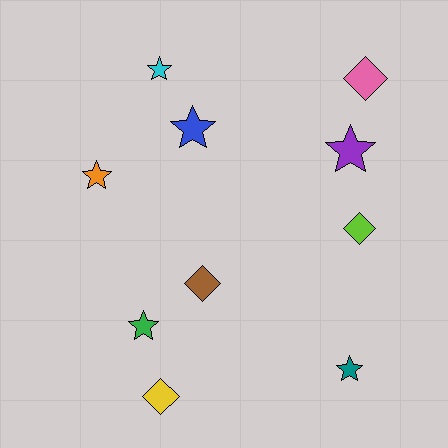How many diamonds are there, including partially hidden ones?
There are 4 diamonds.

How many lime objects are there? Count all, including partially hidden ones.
There is 1 lime object.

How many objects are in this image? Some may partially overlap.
There are 10 objects.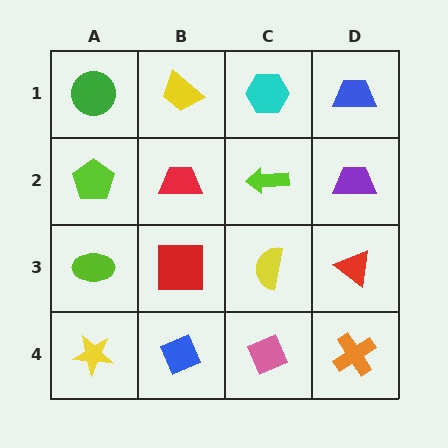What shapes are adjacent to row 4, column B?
A red square (row 3, column B), a yellow star (row 4, column A), a pink diamond (row 4, column C).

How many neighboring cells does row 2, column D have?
3.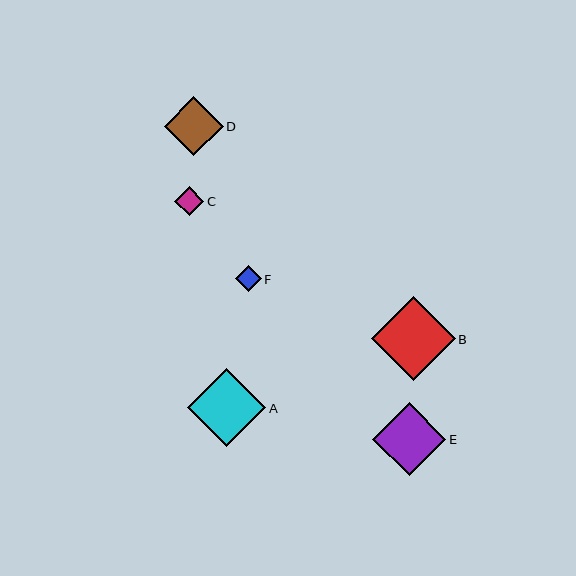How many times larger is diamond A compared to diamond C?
Diamond A is approximately 2.7 times the size of diamond C.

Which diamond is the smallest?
Diamond F is the smallest with a size of approximately 26 pixels.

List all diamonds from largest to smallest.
From largest to smallest: B, A, E, D, C, F.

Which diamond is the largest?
Diamond B is the largest with a size of approximately 84 pixels.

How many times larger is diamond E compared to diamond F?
Diamond E is approximately 2.8 times the size of diamond F.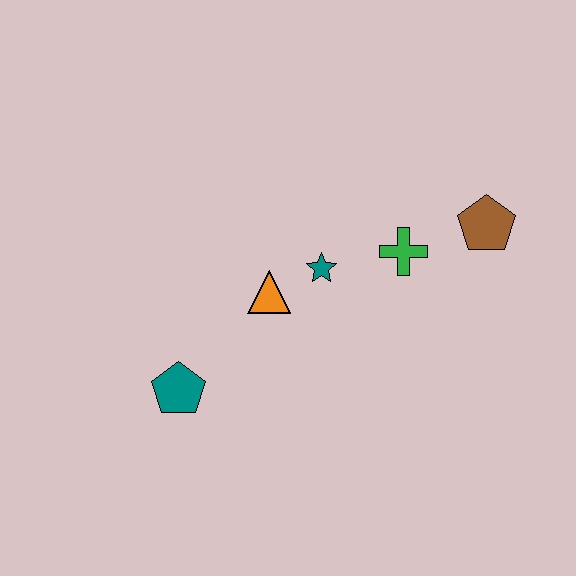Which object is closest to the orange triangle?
The teal star is closest to the orange triangle.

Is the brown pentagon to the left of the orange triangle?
No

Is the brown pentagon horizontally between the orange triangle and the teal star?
No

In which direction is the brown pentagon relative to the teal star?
The brown pentagon is to the right of the teal star.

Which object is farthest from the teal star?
The teal pentagon is farthest from the teal star.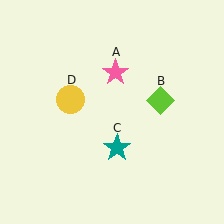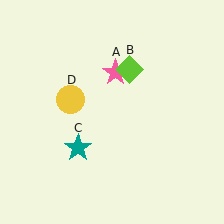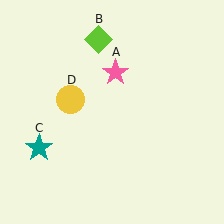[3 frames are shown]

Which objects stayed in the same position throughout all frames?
Pink star (object A) and yellow circle (object D) remained stationary.